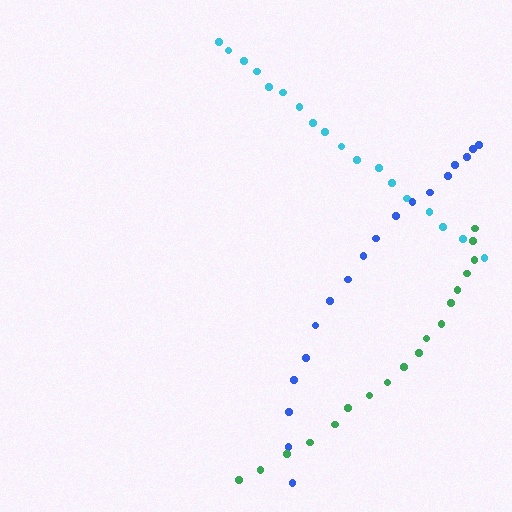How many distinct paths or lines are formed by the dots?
There are 3 distinct paths.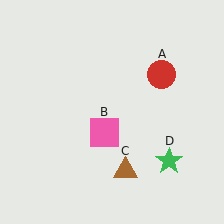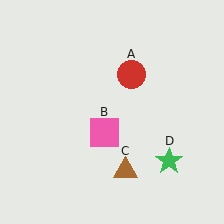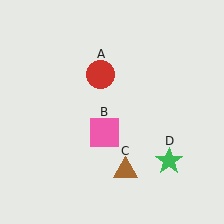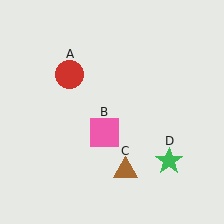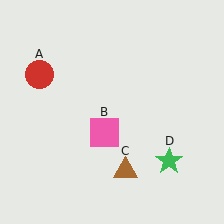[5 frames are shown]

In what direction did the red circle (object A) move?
The red circle (object A) moved left.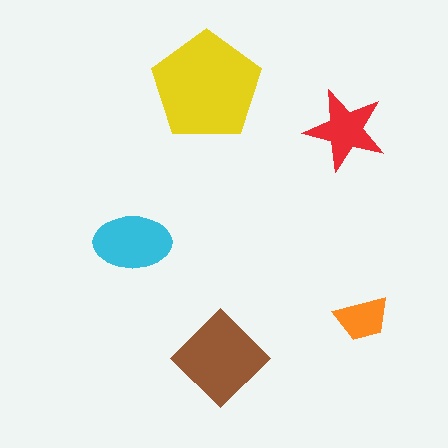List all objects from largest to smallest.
The yellow pentagon, the brown diamond, the cyan ellipse, the red star, the orange trapezoid.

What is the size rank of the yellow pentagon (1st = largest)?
1st.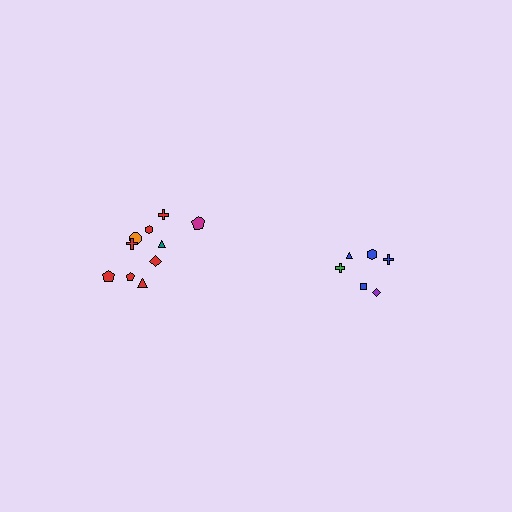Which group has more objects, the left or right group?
The left group.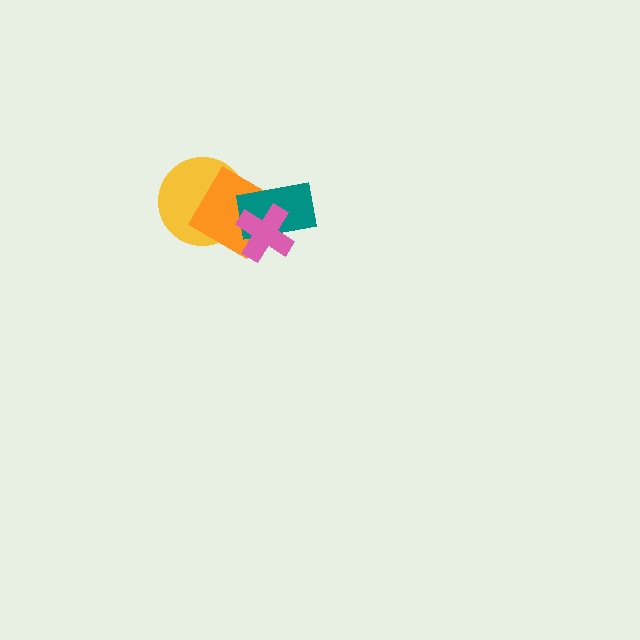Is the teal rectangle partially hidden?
Yes, it is partially covered by another shape.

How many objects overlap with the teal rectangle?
2 objects overlap with the teal rectangle.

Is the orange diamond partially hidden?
Yes, it is partially covered by another shape.